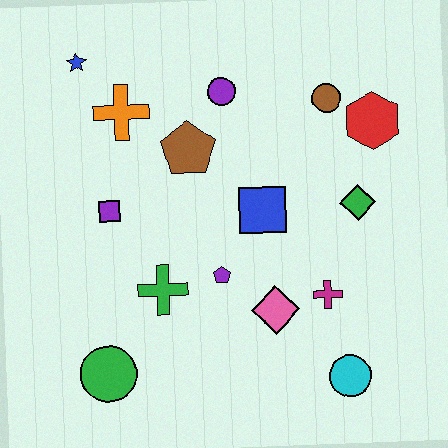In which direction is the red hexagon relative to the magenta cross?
The red hexagon is above the magenta cross.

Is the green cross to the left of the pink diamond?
Yes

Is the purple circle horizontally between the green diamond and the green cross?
Yes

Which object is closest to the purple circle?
The brown pentagon is closest to the purple circle.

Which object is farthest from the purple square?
The cyan circle is farthest from the purple square.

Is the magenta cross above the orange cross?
No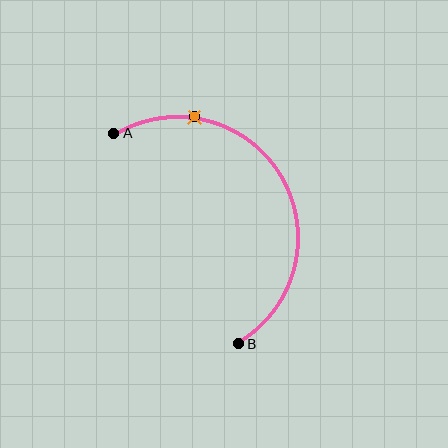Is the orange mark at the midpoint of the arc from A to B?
No. The orange mark lies on the arc but is closer to endpoint A. The arc midpoint would be at the point on the curve equidistant along the arc from both A and B.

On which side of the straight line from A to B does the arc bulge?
The arc bulges to the right of the straight line connecting A and B.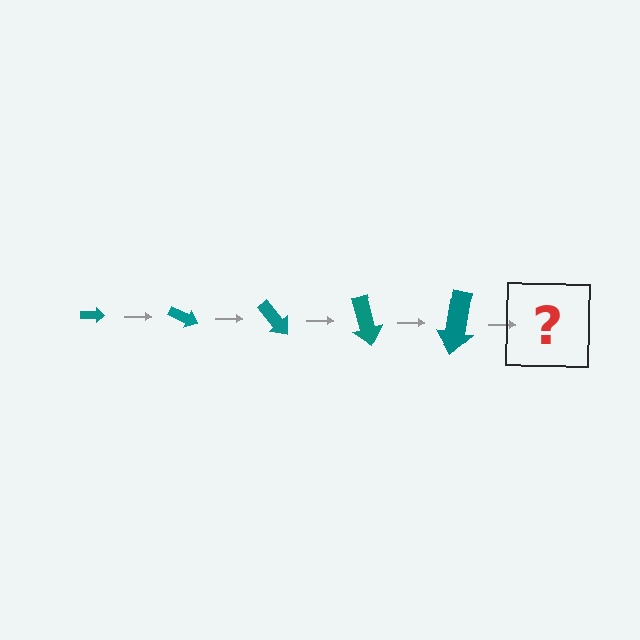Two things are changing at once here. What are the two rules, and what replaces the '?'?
The two rules are that the arrow grows larger each step and it rotates 25 degrees each step. The '?' should be an arrow, larger than the previous one and rotated 125 degrees from the start.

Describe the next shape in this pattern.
It should be an arrow, larger than the previous one and rotated 125 degrees from the start.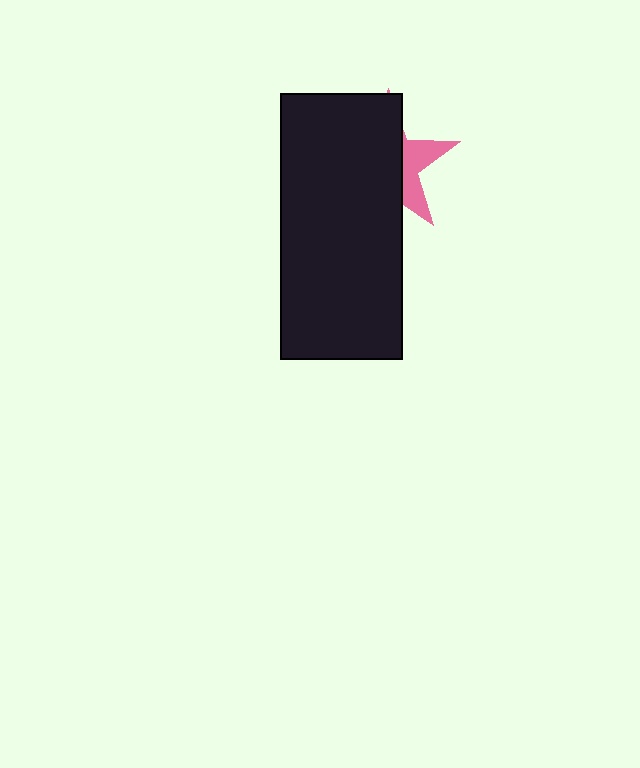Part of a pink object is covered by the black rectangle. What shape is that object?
It is a star.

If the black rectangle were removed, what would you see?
You would see the complete pink star.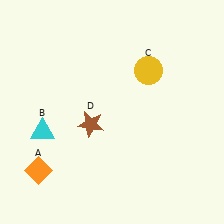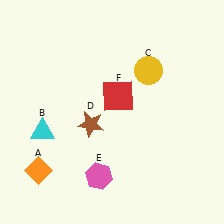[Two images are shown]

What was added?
A pink hexagon (E), a red square (F) were added in Image 2.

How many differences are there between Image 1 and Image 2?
There are 2 differences between the two images.